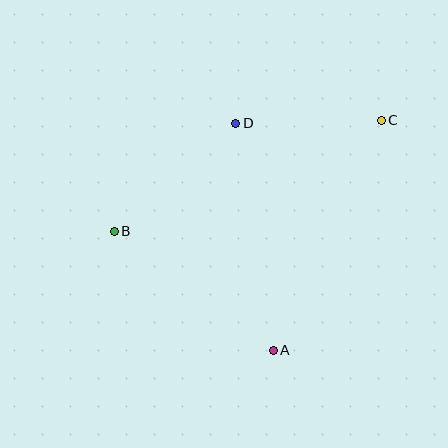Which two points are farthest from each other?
Points B and C are farthest from each other.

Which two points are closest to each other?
Points C and D are closest to each other.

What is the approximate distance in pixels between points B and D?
The distance between B and D is approximately 163 pixels.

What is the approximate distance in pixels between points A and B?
The distance between A and B is approximately 199 pixels.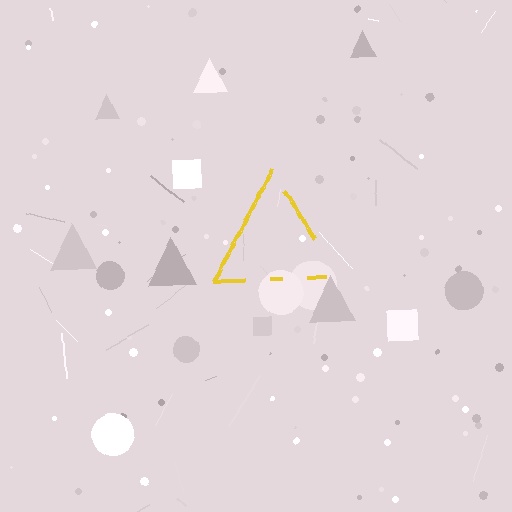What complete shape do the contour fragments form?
The contour fragments form a triangle.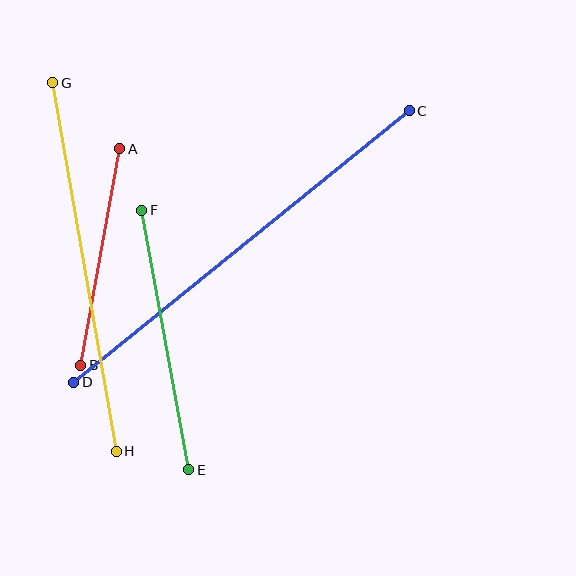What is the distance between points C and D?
The distance is approximately 432 pixels.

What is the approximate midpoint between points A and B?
The midpoint is at approximately (100, 257) pixels.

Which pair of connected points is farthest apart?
Points C and D are farthest apart.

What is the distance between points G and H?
The distance is approximately 374 pixels.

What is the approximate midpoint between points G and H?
The midpoint is at approximately (85, 267) pixels.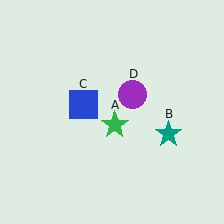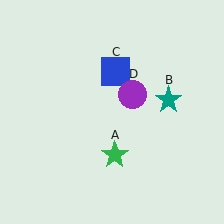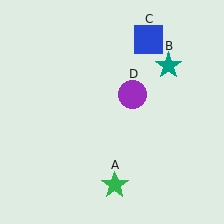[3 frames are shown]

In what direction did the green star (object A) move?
The green star (object A) moved down.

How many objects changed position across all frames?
3 objects changed position: green star (object A), teal star (object B), blue square (object C).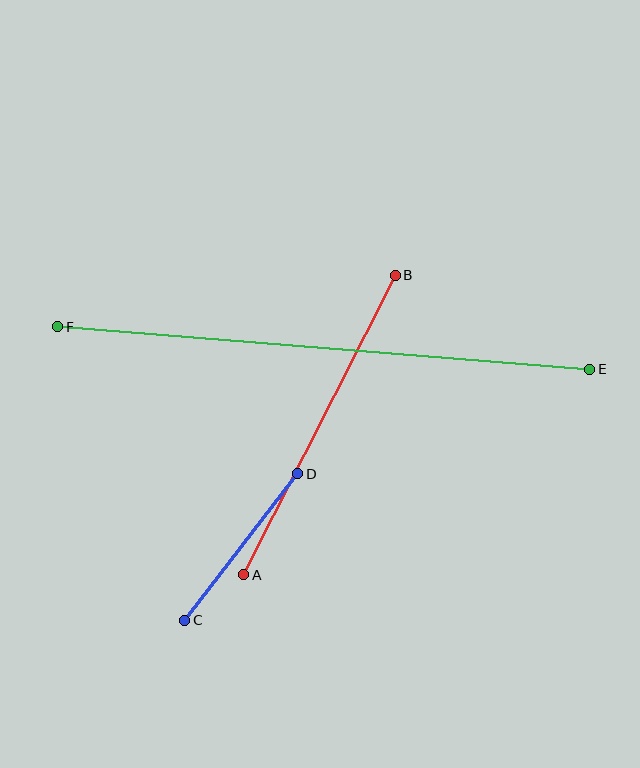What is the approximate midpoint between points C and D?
The midpoint is at approximately (241, 547) pixels.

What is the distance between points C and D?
The distance is approximately 185 pixels.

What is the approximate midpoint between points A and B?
The midpoint is at approximately (319, 425) pixels.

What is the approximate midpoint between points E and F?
The midpoint is at approximately (324, 348) pixels.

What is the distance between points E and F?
The distance is approximately 534 pixels.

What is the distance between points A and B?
The distance is approximately 336 pixels.